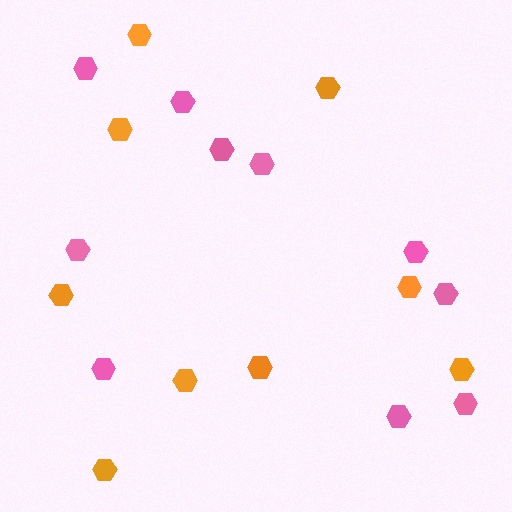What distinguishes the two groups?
There are 2 groups: one group of orange hexagons (9) and one group of pink hexagons (10).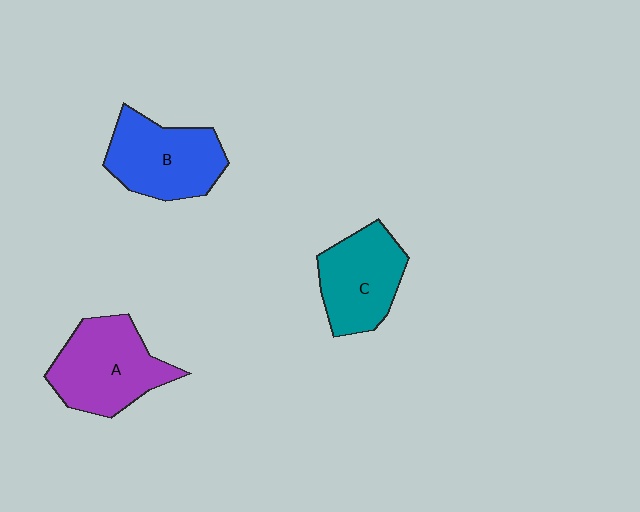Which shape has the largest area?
Shape A (purple).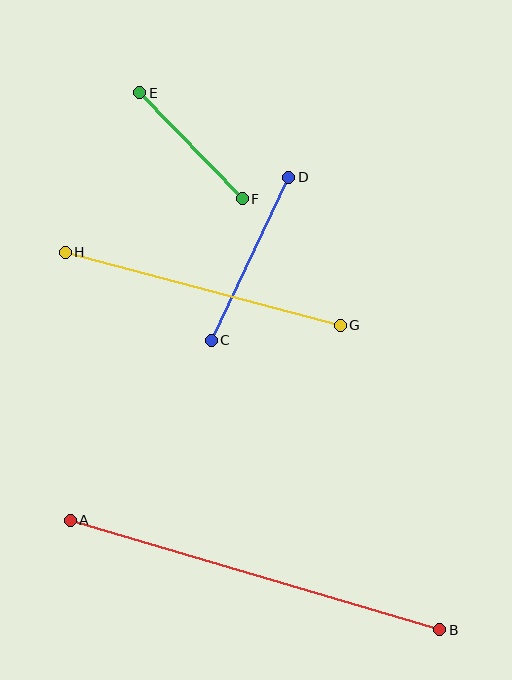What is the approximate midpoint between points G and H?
The midpoint is at approximately (203, 289) pixels.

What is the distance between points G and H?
The distance is approximately 284 pixels.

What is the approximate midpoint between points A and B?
The midpoint is at approximately (254, 575) pixels.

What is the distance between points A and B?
The distance is approximately 385 pixels.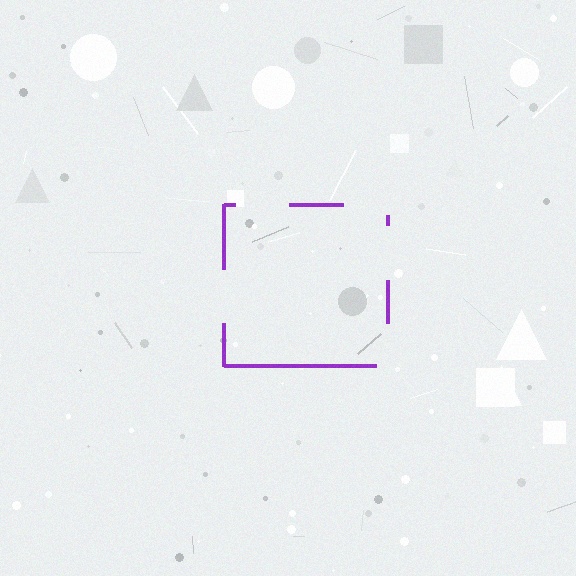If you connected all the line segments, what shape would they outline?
They would outline a square.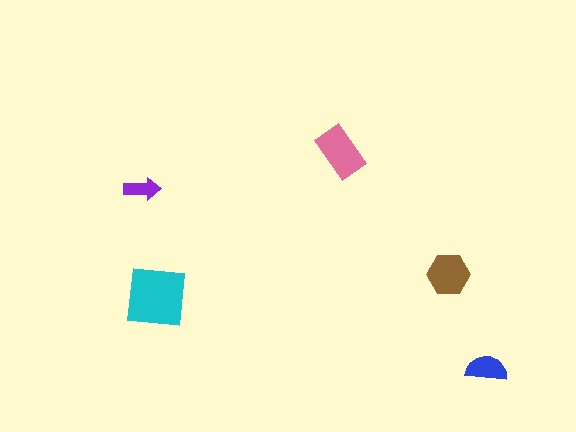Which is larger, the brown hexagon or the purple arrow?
The brown hexagon.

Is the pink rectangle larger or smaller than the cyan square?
Smaller.